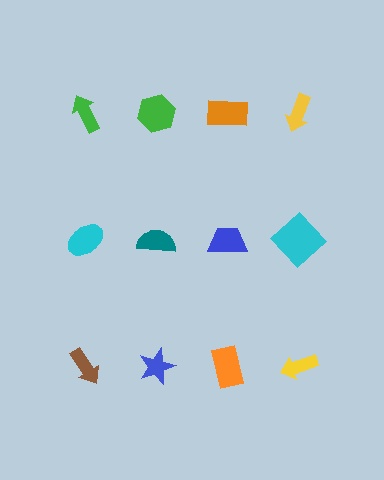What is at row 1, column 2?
A green hexagon.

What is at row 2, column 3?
A blue trapezoid.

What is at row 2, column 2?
A teal semicircle.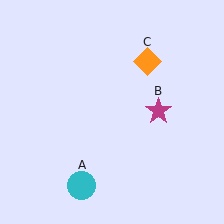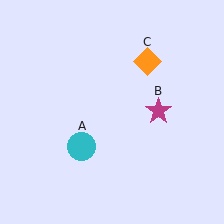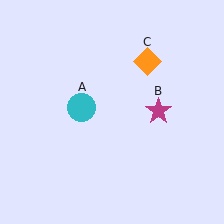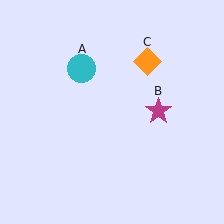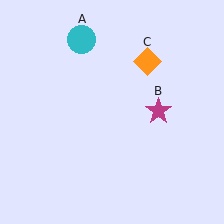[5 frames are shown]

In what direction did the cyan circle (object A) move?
The cyan circle (object A) moved up.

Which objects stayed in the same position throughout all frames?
Magenta star (object B) and orange diamond (object C) remained stationary.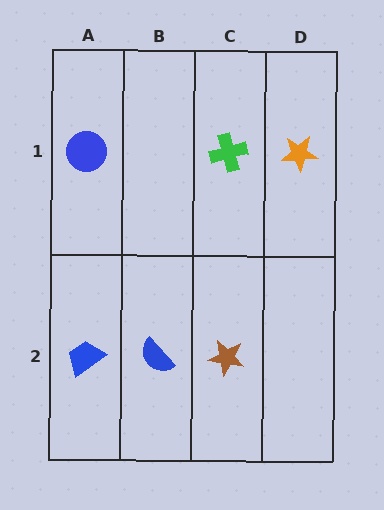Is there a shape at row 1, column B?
No, that cell is empty.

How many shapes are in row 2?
3 shapes.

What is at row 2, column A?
A blue trapezoid.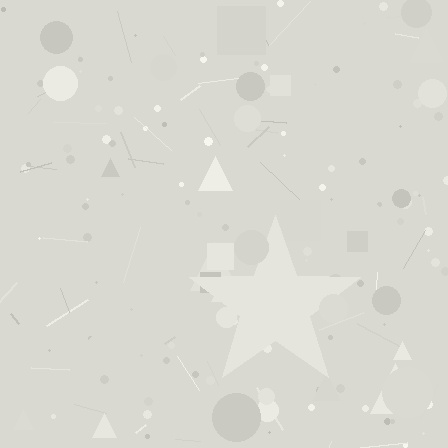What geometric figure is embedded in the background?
A star is embedded in the background.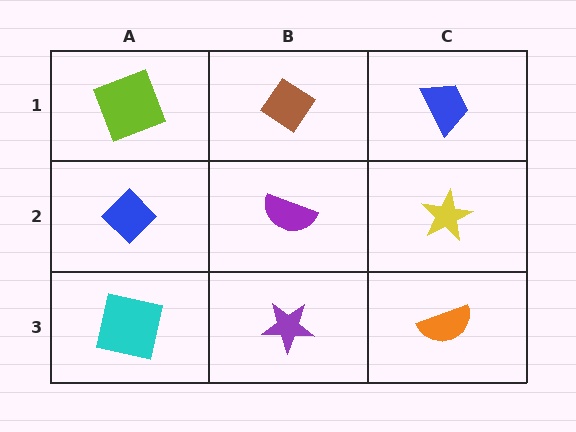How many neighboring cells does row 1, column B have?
3.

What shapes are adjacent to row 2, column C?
A blue trapezoid (row 1, column C), an orange semicircle (row 3, column C), a purple semicircle (row 2, column B).